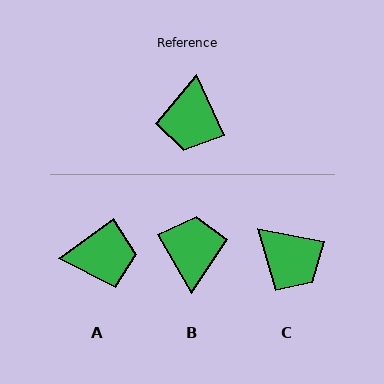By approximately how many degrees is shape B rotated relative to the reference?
Approximately 174 degrees clockwise.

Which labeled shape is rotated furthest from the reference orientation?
B, about 174 degrees away.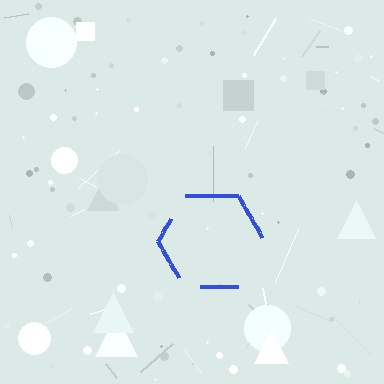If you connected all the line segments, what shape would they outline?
They would outline a hexagon.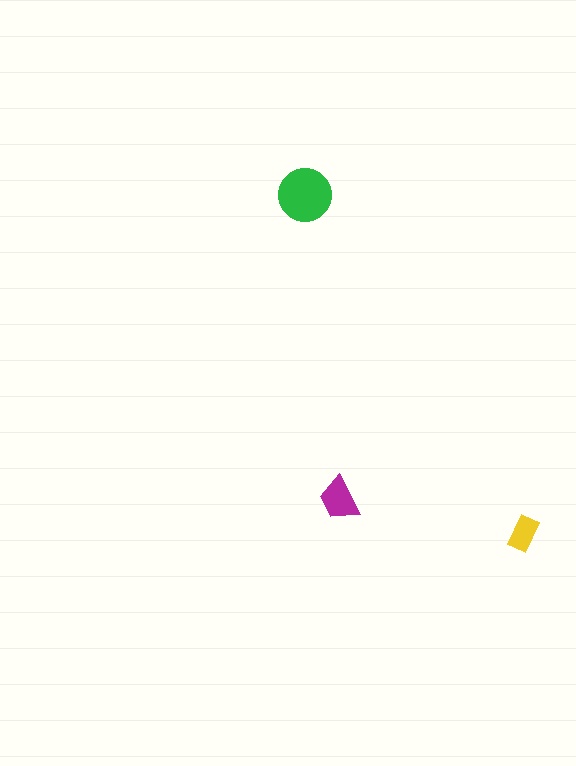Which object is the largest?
The green circle.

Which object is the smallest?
The yellow rectangle.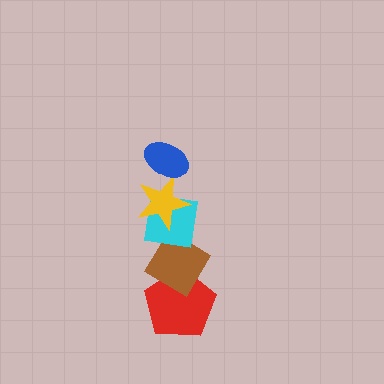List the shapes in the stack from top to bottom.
From top to bottom: the blue ellipse, the yellow star, the cyan square, the brown diamond, the red pentagon.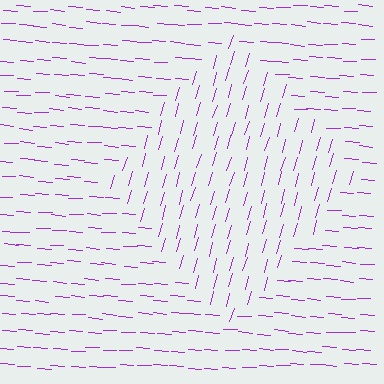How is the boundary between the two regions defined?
The boundary is defined purely by a change in line orientation (approximately 78 degrees difference). All lines are the same color and thickness.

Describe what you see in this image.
The image is filled with small purple line segments. A diamond region in the image has lines oriented differently from the surrounding lines, creating a visible texture boundary.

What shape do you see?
I see a diamond.